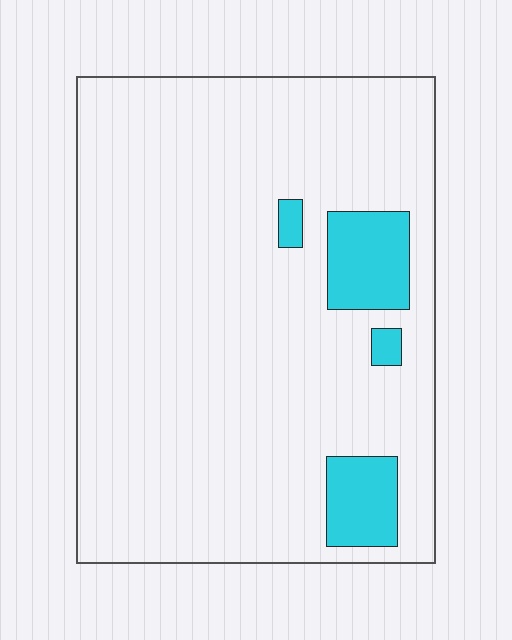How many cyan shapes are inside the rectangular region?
4.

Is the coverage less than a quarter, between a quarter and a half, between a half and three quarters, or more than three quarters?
Less than a quarter.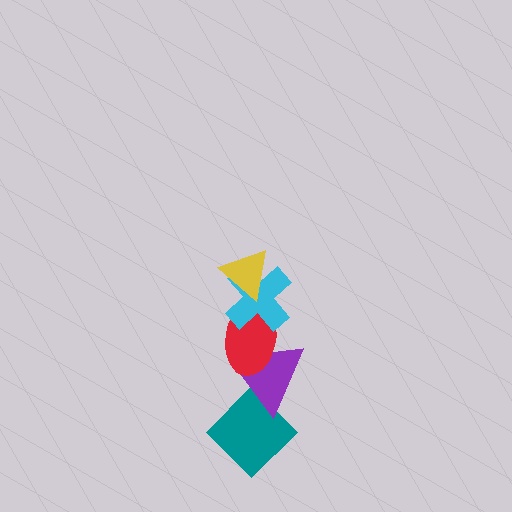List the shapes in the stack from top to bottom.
From top to bottom: the yellow triangle, the cyan cross, the red ellipse, the purple triangle, the teal diamond.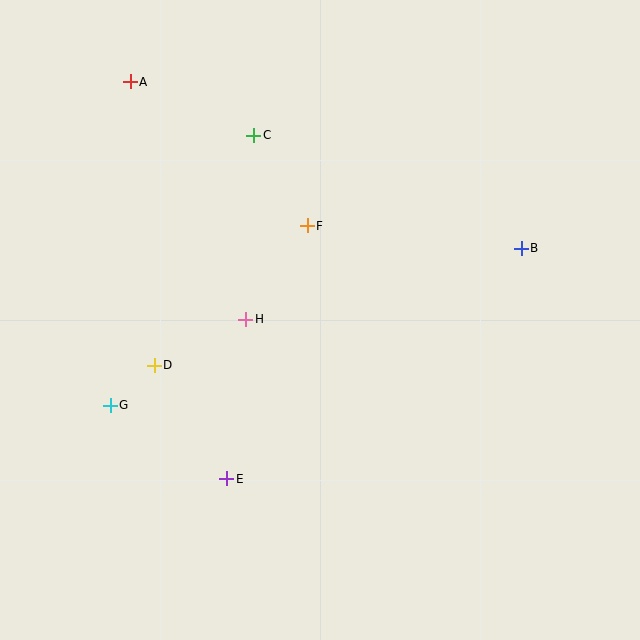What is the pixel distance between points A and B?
The distance between A and B is 425 pixels.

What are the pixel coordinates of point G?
Point G is at (110, 405).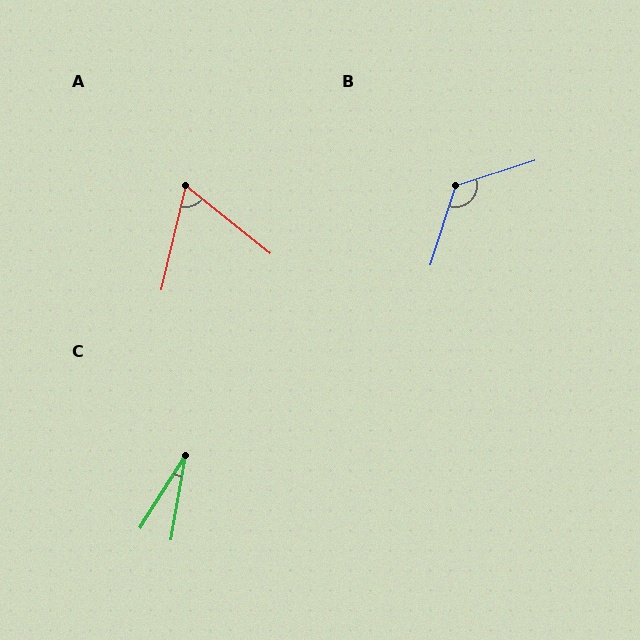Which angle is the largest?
B, at approximately 126 degrees.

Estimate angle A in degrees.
Approximately 65 degrees.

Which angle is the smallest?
C, at approximately 23 degrees.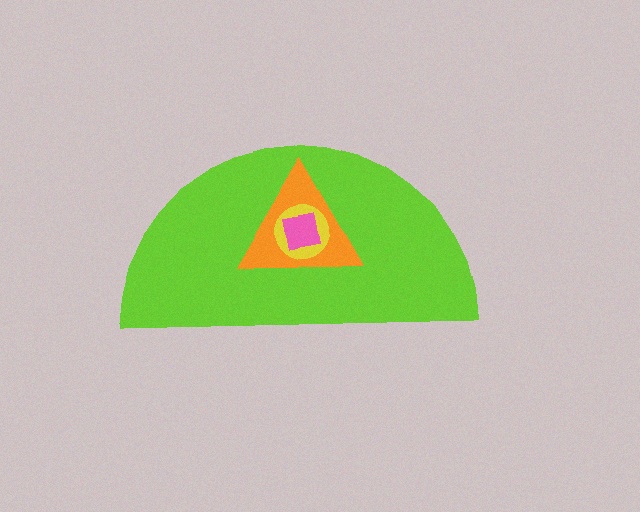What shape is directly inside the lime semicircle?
The orange triangle.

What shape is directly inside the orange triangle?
The yellow circle.